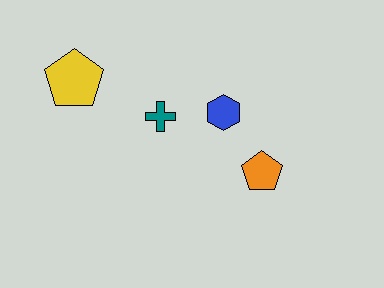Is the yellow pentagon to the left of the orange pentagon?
Yes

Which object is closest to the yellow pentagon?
The teal cross is closest to the yellow pentagon.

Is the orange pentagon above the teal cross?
No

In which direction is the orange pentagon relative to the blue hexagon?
The orange pentagon is below the blue hexagon.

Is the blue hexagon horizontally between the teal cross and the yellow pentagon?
No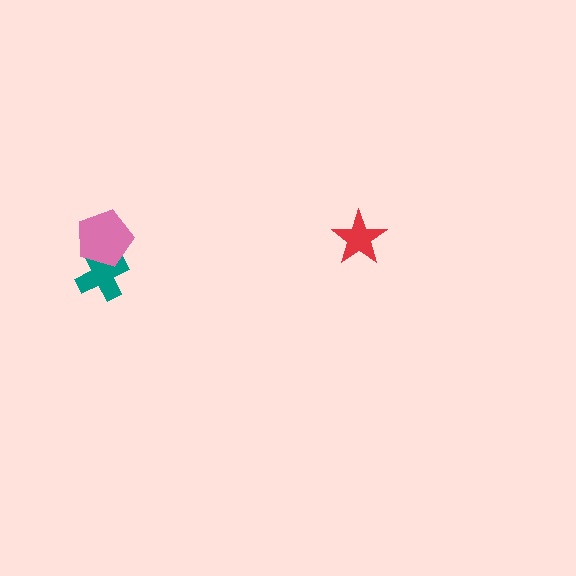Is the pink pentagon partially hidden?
No, no other shape covers it.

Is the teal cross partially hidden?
Yes, it is partially covered by another shape.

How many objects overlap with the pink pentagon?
1 object overlaps with the pink pentagon.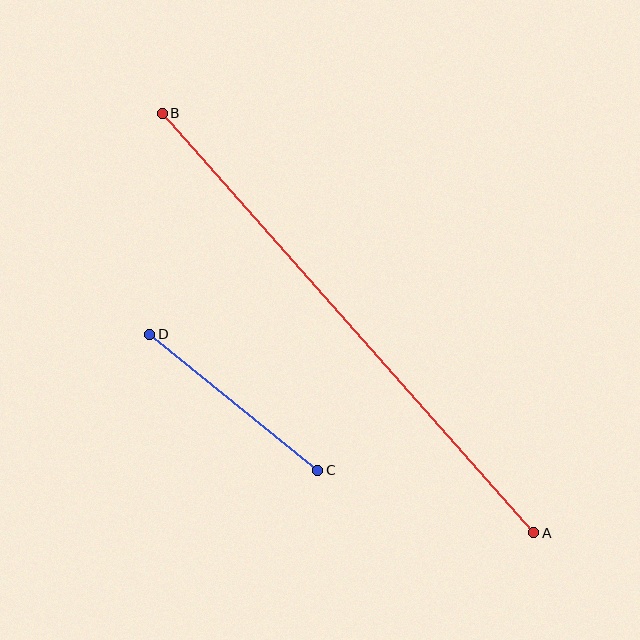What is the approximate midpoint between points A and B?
The midpoint is at approximately (348, 323) pixels.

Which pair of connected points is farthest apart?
Points A and B are farthest apart.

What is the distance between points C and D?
The distance is approximately 216 pixels.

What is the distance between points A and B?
The distance is approximately 560 pixels.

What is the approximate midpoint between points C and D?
The midpoint is at approximately (234, 402) pixels.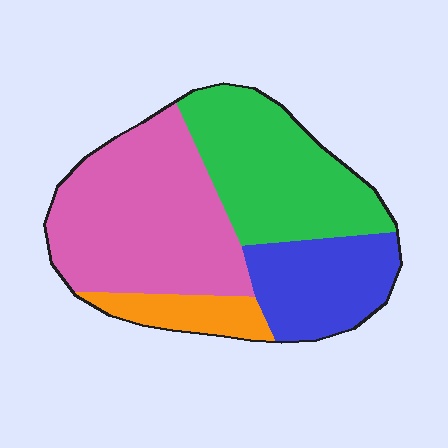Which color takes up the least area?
Orange, at roughly 10%.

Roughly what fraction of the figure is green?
Green covers about 30% of the figure.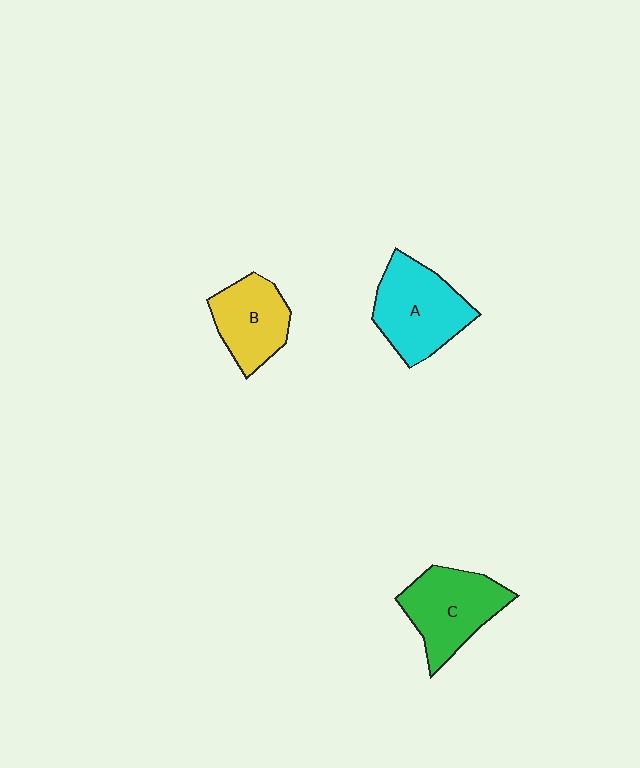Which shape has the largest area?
Shape A (cyan).